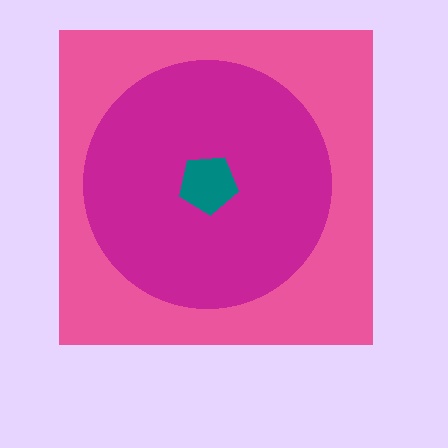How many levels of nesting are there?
3.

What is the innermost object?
The teal pentagon.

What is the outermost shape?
The pink square.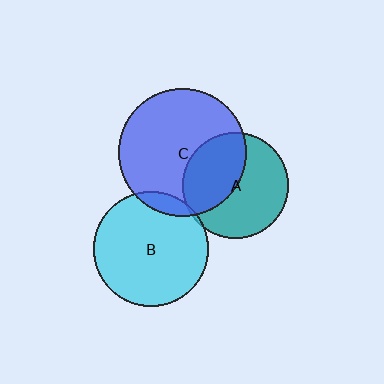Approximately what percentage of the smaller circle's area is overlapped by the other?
Approximately 10%.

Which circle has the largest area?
Circle C (blue).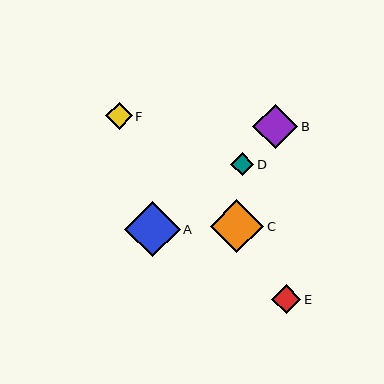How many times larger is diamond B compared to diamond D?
Diamond B is approximately 1.9 times the size of diamond D.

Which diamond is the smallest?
Diamond D is the smallest with a size of approximately 23 pixels.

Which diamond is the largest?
Diamond A is the largest with a size of approximately 55 pixels.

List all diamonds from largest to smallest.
From largest to smallest: A, C, B, E, F, D.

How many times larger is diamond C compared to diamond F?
Diamond C is approximately 2.0 times the size of diamond F.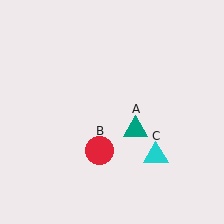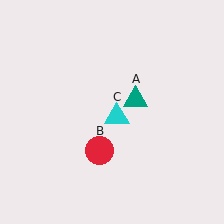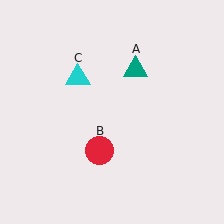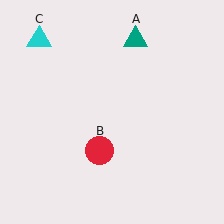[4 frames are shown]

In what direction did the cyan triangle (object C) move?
The cyan triangle (object C) moved up and to the left.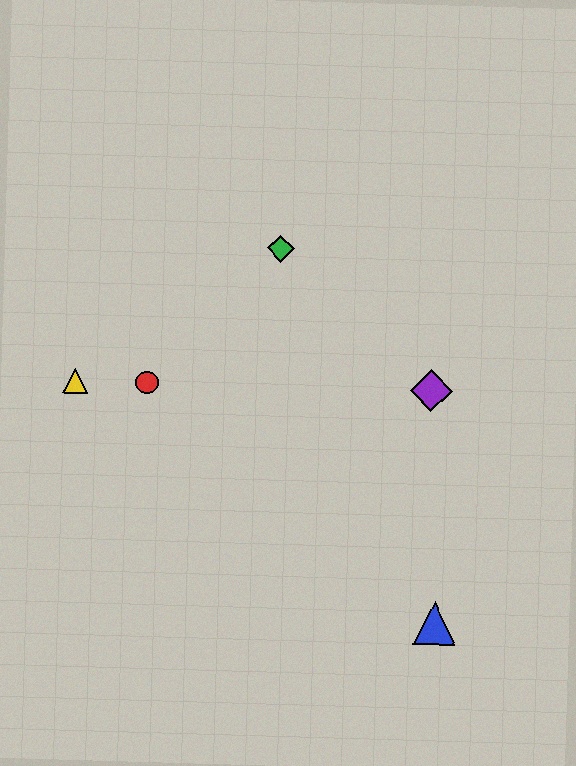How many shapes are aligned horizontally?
3 shapes (the red circle, the yellow triangle, the purple diamond) are aligned horizontally.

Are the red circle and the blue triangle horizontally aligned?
No, the red circle is at y≈383 and the blue triangle is at y≈624.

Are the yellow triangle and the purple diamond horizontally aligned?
Yes, both are at y≈380.